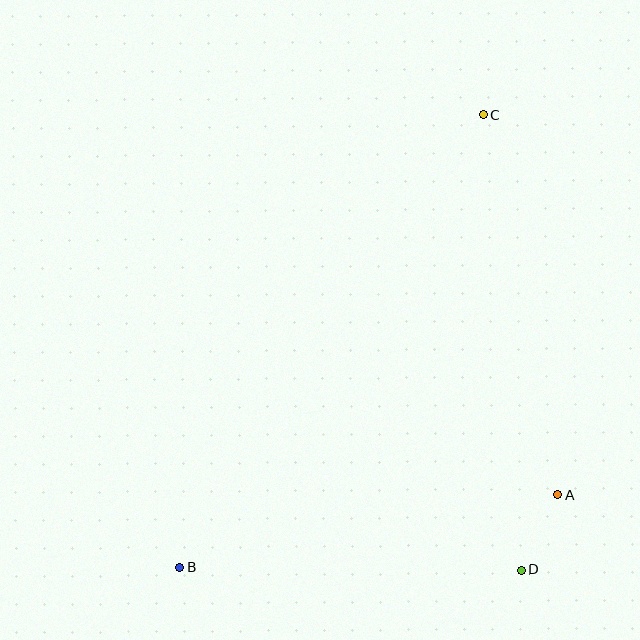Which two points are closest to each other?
Points A and D are closest to each other.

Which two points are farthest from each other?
Points B and C are farthest from each other.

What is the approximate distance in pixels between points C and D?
The distance between C and D is approximately 457 pixels.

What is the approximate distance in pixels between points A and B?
The distance between A and B is approximately 385 pixels.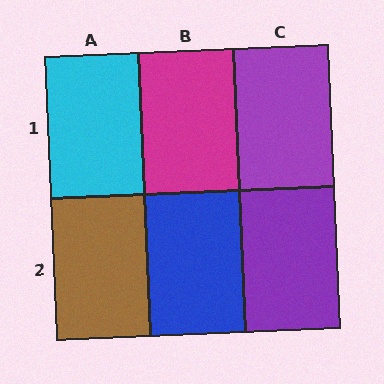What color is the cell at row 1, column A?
Cyan.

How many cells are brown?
1 cell is brown.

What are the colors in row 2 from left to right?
Brown, blue, purple.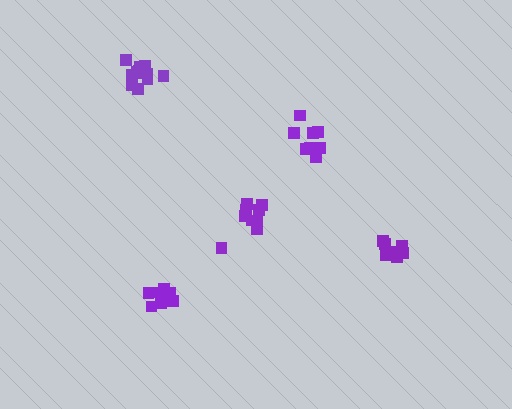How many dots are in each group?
Group 1: 8 dots, Group 2: 8 dots, Group 3: 12 dots, Group 4: 9 dots, Group 5: 9 dots (46 total).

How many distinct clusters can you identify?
There are 5 distinct clusters.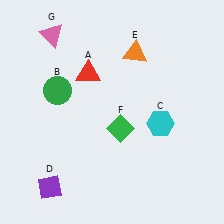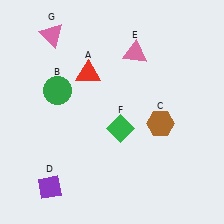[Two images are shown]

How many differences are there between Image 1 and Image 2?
There are 2 differences between the two images.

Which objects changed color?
C changed from cyan to brown. E changed from orange to pink.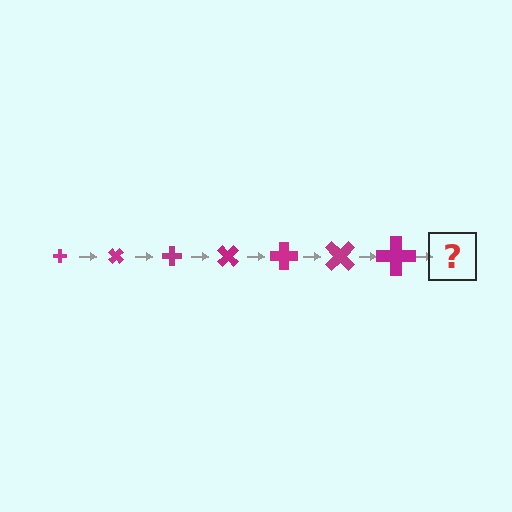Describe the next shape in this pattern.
It should be a cross, larger than the previous one and rotated 315 degrees from the start.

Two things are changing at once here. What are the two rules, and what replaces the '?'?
The two rules are that the cross grows larger each step and it rotates 45 degrees each step. The '?' should be a cross, larger than the previous one and rotated 315 degrees from the start.